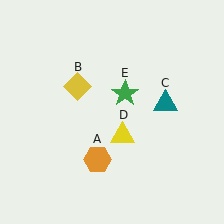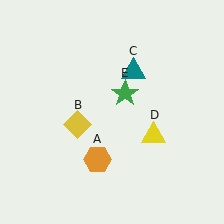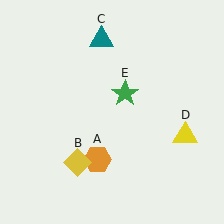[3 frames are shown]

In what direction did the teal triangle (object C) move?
The teal triangle (object C) moved up and to the left.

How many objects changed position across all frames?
3 objects changed position: yellow diamond (object B), teal triangle (object C), yellow triangle (object D).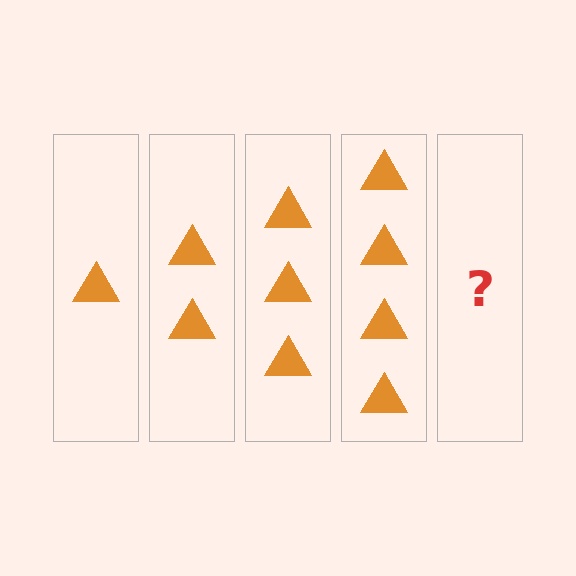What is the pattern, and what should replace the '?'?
The pattern is that each step adds one more triangle. The '?' should be 5 triangles.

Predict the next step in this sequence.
The next step is 5 triangles.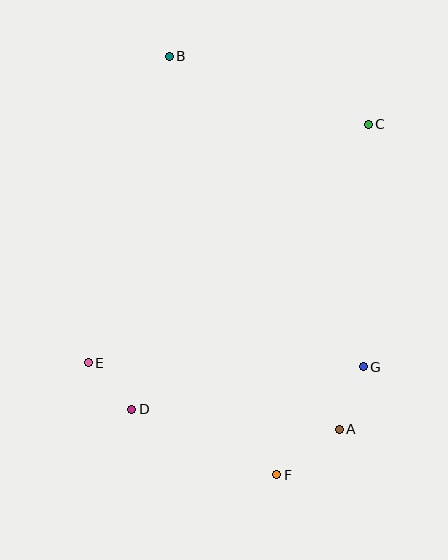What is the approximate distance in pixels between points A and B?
The distance between A and B is approximately 410 pixels.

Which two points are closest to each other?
Points D and E are closest to each other.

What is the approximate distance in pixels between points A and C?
The distance between A and C is approximately 307 pixels.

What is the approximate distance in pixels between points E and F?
The distance between E and F is approximately 219 pixels.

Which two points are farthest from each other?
Points B and F are farthest from each other.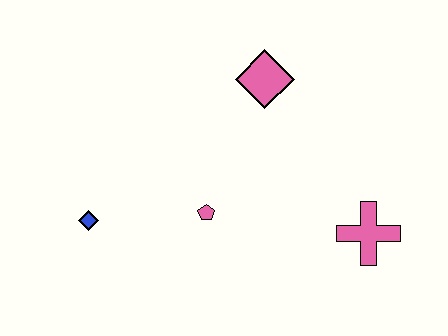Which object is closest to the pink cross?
The pink pentagon is closest to the pink cross.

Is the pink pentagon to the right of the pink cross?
No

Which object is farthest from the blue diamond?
The pink cross is farthest from the blue diamond.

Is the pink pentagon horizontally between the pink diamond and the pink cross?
No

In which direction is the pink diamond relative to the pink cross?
The pink diamond is above the pink cross.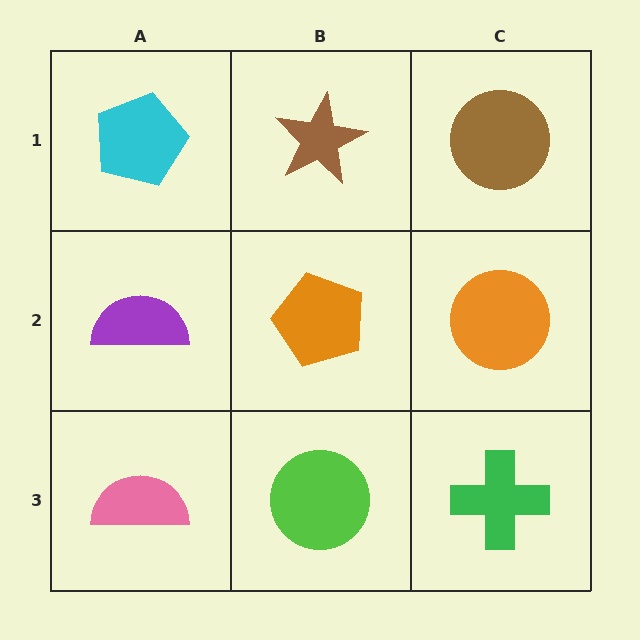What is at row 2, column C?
An orange circle.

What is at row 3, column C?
A green cross.